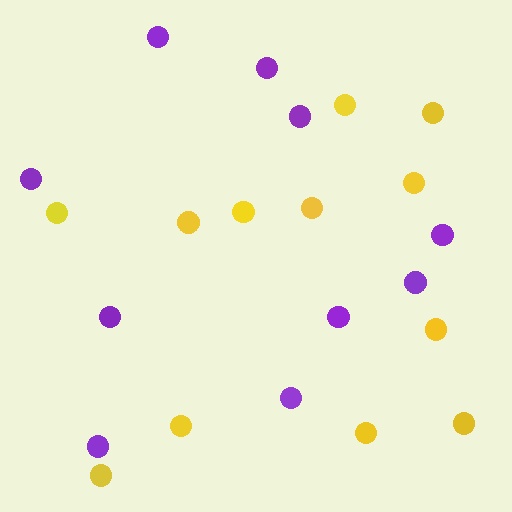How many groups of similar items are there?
There are 2 groups: one group of yellow circles (12) and one group of purple circles (10).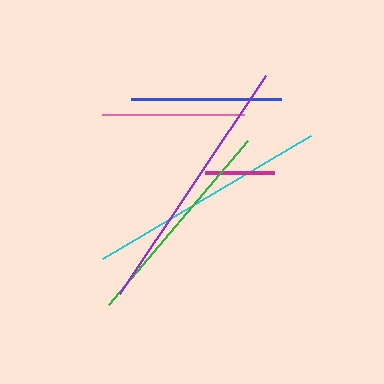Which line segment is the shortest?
The magenta line is the shortest at approximately 69 pixels.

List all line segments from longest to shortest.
From longest to shortest: purple, cyan, green, blue, pink, magenta.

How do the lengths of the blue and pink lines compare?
The blue and pink lines are approximately the same length.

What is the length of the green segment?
The green segment is approximately 216 pixels long.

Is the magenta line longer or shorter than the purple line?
The purple line is longer than the magenta line.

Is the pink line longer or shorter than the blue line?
The blue line is longer than the pink line.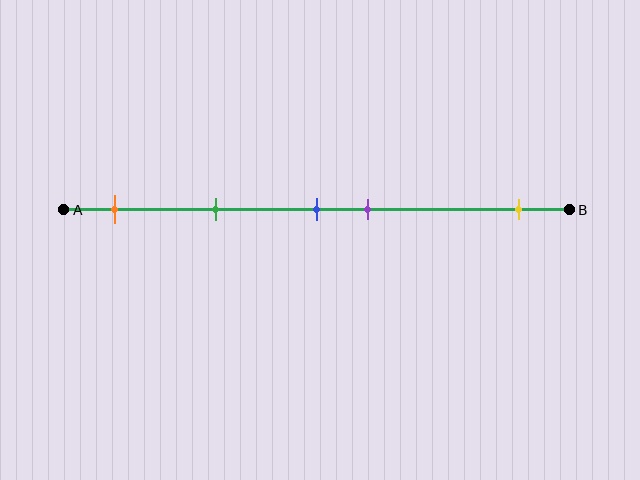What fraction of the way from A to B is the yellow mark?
The yellow mark is approximately 90% (0.9) of the way from A to B.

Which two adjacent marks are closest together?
The blue and purple marks are the closest adjacent pair.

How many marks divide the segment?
There are 5 marks dividing the segment.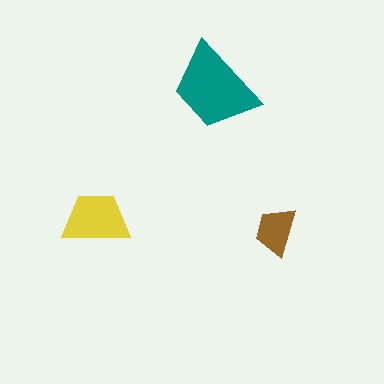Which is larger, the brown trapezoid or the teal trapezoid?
The teal one.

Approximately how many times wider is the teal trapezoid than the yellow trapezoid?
About 1.5 times wider.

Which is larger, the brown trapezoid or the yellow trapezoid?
The yellow one.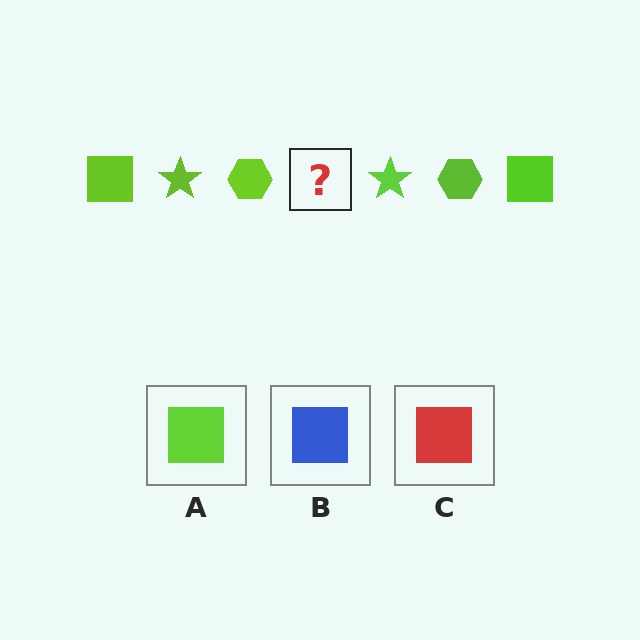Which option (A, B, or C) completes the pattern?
A.